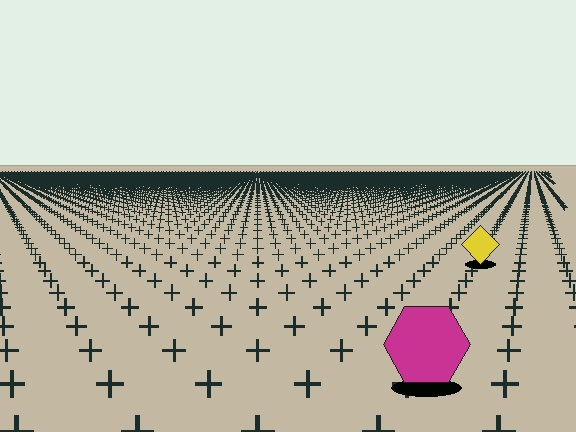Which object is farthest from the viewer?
The yellow diamond is farthest from the viewer. It appears smaller and the ground texture around it is denser.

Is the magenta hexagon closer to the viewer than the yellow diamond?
Yes. The magenta hexagon is closer — you can tell from the texture gradient: the ground texture is coarser near it.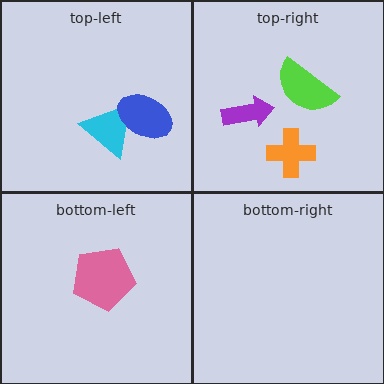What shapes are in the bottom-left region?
The pink pentagon.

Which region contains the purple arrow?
The top-right region.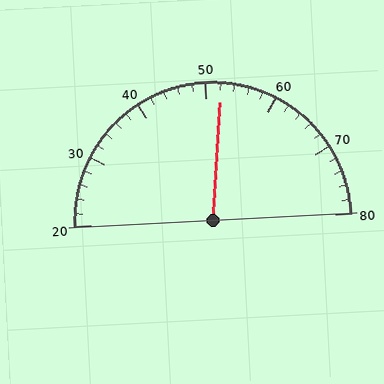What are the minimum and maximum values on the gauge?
The gauge ranges from 20 to 80.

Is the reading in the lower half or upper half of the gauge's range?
The reading is in the upper half of the range (20 to 80).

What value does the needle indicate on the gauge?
The needle indicates approximately 52.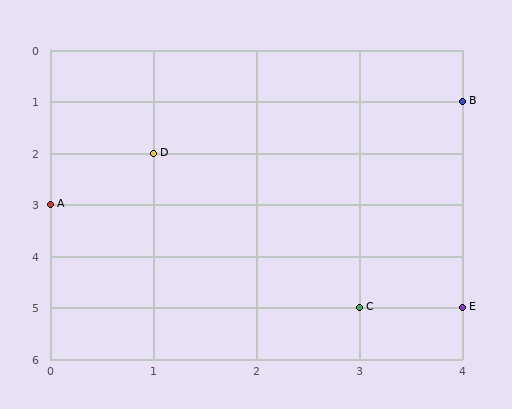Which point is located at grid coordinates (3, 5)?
Point C is at (3, 5).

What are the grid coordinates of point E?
Point E is at grid coordinates (4, 5).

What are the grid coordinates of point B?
Point B is at grid coordinates (4, 1).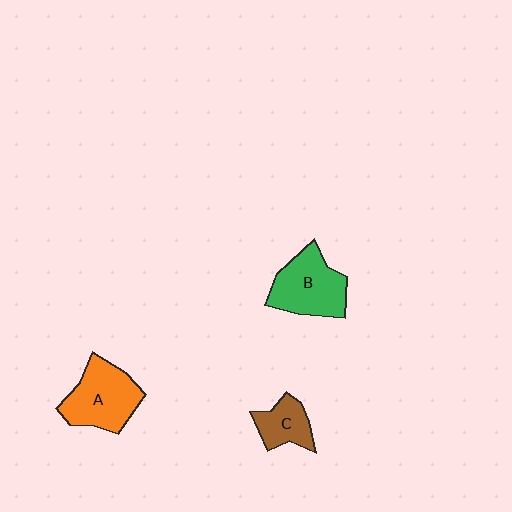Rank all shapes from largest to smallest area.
From largest to smallest: A (orange), B (green), C (brown).